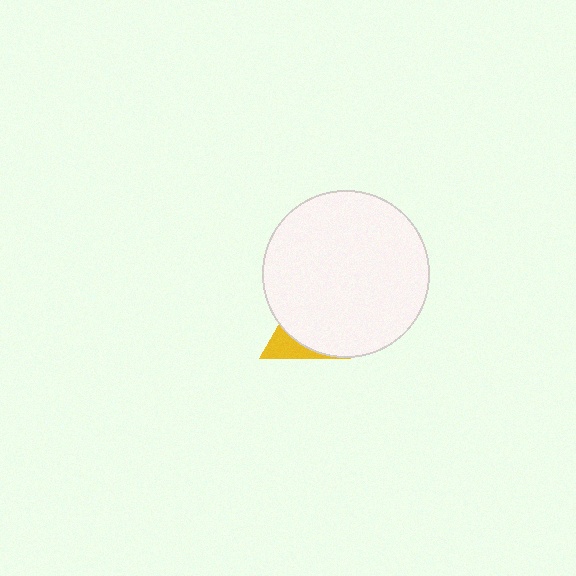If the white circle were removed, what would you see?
You would see the complete yellow triangle.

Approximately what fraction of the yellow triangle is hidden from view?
Roughly 69% of the yellow triangle is hidden behind the white circle.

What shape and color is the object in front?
The object in front is a white circle.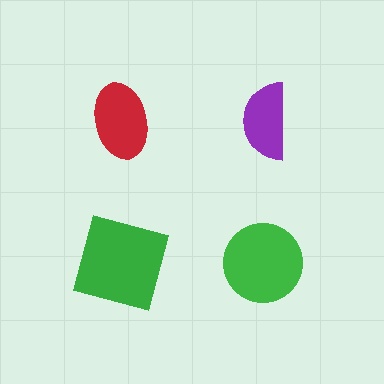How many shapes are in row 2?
2 shapes.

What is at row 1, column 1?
A red ellipse.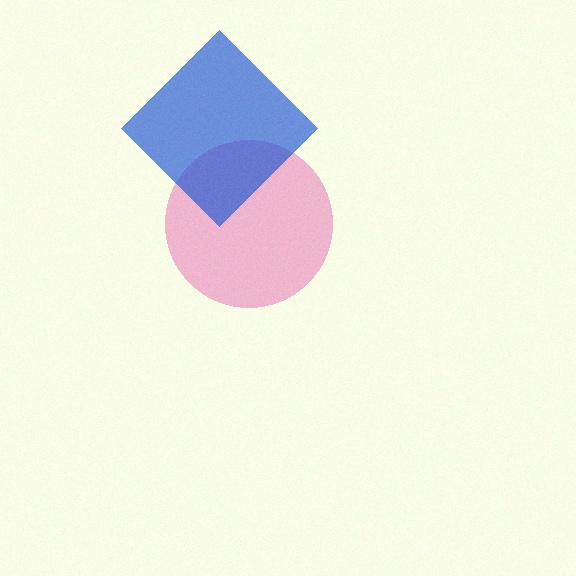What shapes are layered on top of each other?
The layered shapes are: a pink circle, a blue diamond.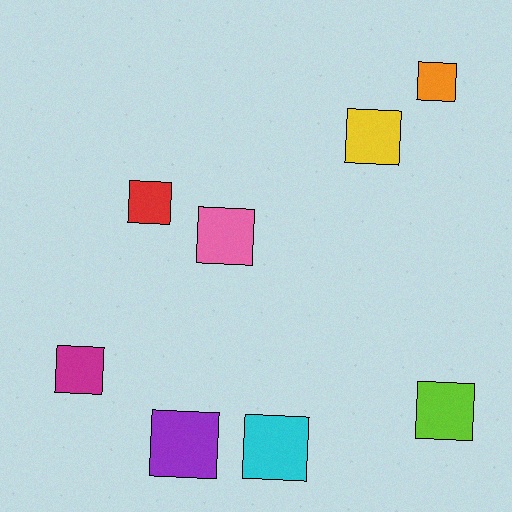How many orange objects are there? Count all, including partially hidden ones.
There is 1 orange object.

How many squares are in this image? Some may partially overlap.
There are 8 squares.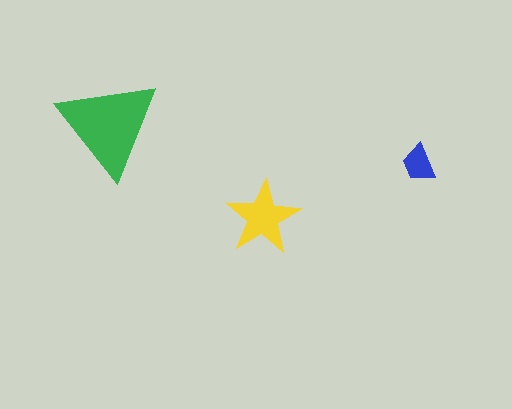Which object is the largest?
The green triangle.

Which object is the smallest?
The blue trapezoid.